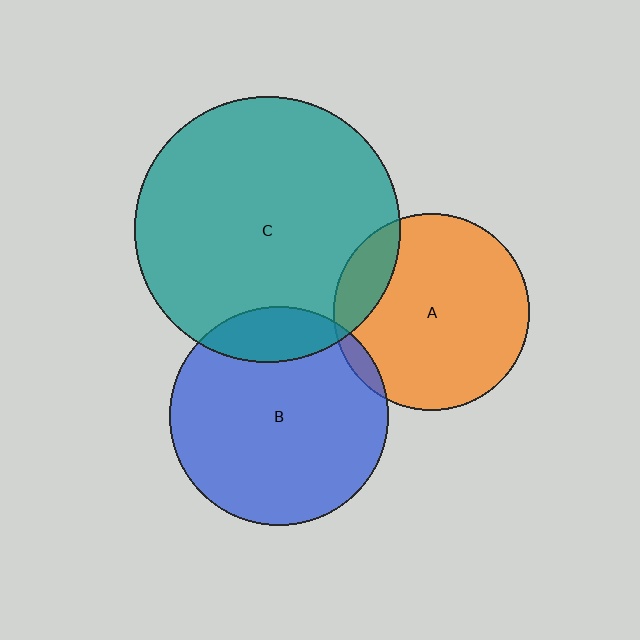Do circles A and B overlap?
Yes.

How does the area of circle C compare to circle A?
Approximately 1.8 times.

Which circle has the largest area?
Circle C (teal).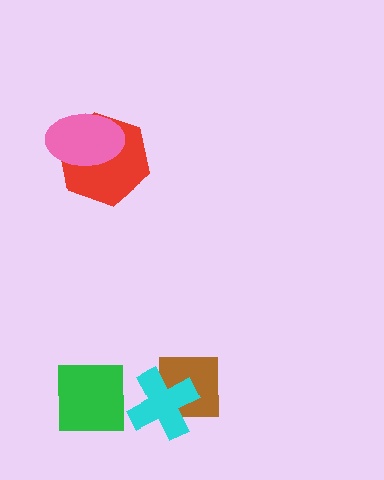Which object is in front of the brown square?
The cyan cross is in front of the brown square.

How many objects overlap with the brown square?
1 object overlaps with the brown square.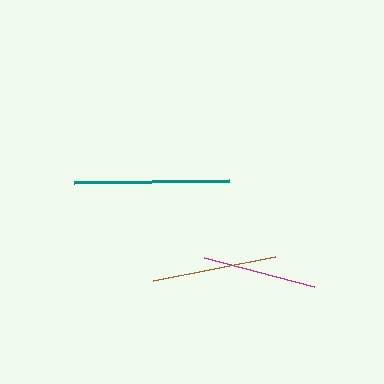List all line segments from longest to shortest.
From longest to shortest: teal, brown, magenta.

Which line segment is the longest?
The teal line is the longest at approximately 155 pixels.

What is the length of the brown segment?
The brown segment is approximately 125 pixels long.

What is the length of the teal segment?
The teal segment is approximately 155 pixels long.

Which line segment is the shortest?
The magenta line is the shortest at approximately 113 pixels.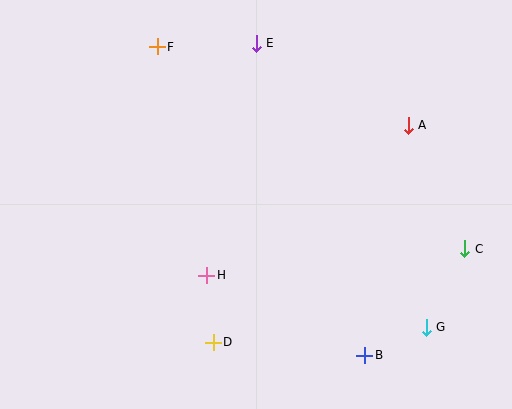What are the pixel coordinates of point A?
Point A is at (408, 125).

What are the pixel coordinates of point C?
Point C is at (465, 249).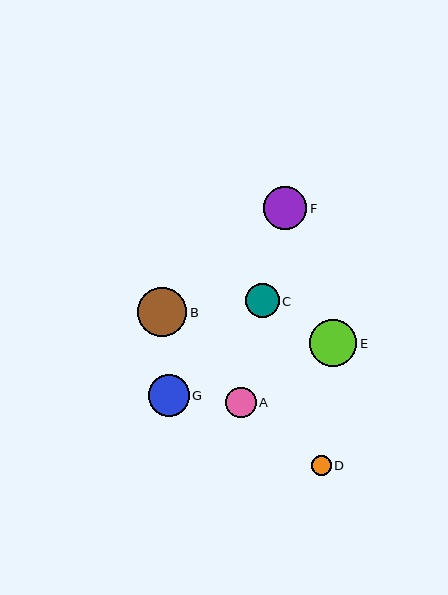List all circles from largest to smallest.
From largest to smallest: B, E, F, G, C, A, D.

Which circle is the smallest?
Circle D is the smallest with a size of approximately 20 pixels.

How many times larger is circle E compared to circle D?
Circle E is approximately 2.4 times the size of circle D.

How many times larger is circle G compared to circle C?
Circle G is approximately 1.2 times the size of circle C.